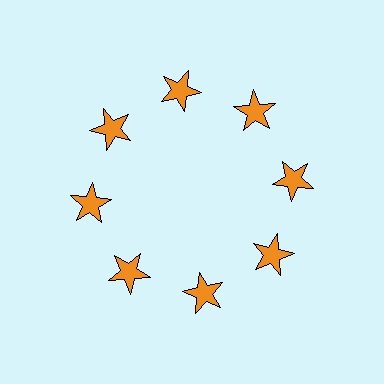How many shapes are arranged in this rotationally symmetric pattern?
There are 8 shapes, arranged in 8 groups of 1.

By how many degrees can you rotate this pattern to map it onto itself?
The pattern maps onto itself every 45 degrees of rotation.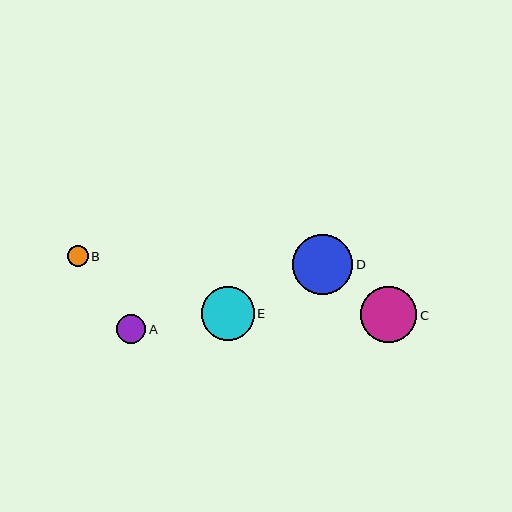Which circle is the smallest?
Circle B is the smallest with a size of approximately 20 pixels.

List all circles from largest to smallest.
From largest to smallest: D, C, E, A, B.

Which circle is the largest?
Circle D is the largest with a size of approximately 61 pixels.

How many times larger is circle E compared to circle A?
Circle E is approximately 1.8 times the size of circle A.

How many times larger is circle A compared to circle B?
Circle A is approximately 1.4 times the size of circle B.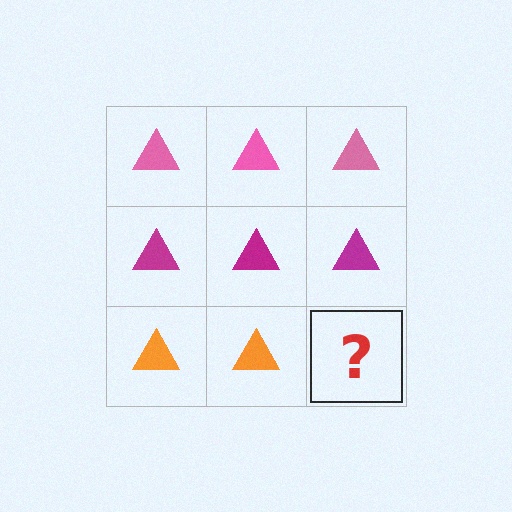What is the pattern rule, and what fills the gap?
The rule is that each row has a consistent color. The gap should be filled with an orange triangle.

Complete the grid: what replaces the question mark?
The question mark should be replaced with an orange triangle.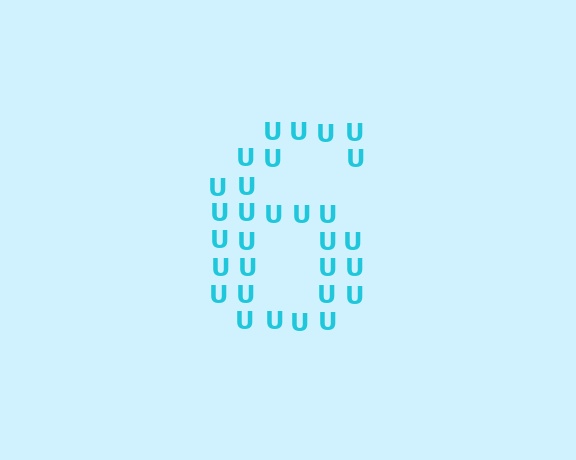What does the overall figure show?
The overall figure shows the digit 6.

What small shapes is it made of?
It is made of small letter U's.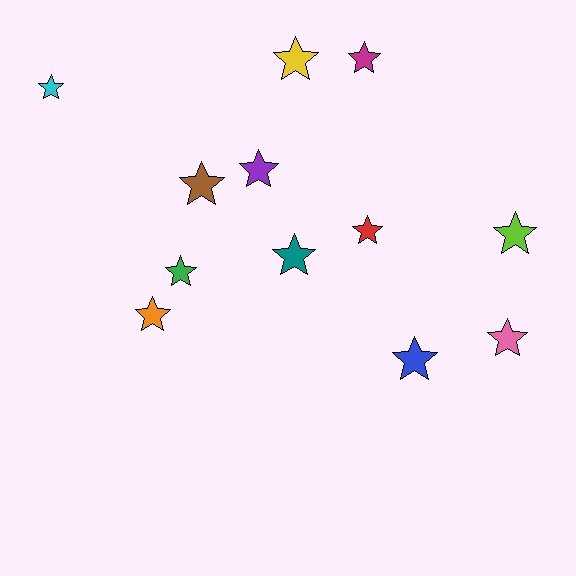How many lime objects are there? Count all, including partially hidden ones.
There is 1 lime object.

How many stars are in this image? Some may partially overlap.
There are 12 stars.